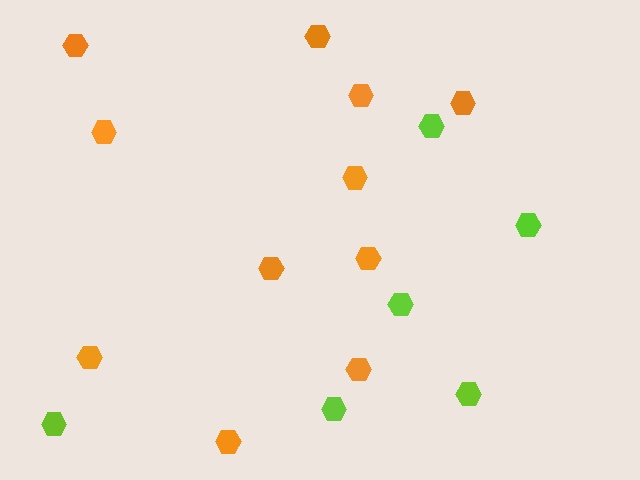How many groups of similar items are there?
There are 2 groups: one group of orange hexagons (11) and one group of lime hexagons (6).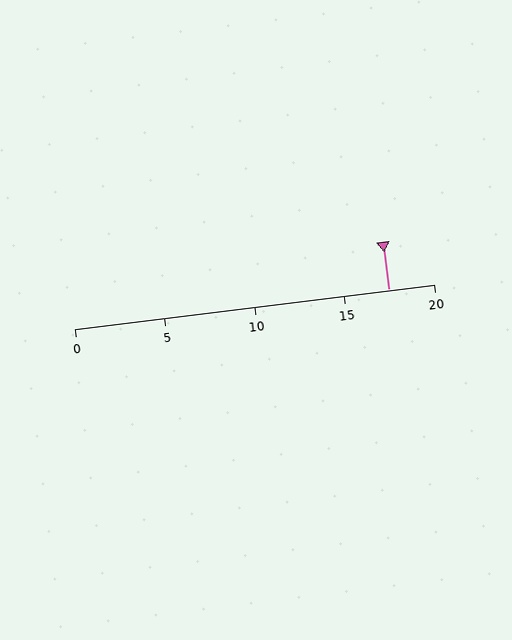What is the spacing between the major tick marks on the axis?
The major ticks are spaced 5 apart.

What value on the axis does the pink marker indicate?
The marker indicates approximately 17.5.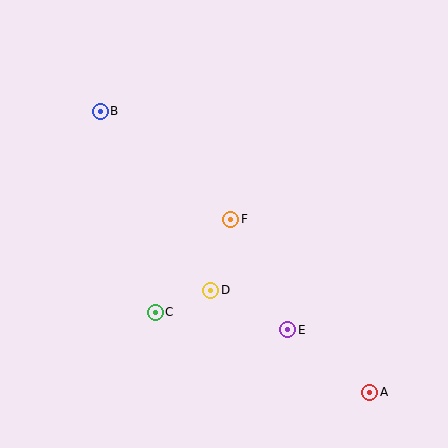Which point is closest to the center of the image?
Point F at (231, 219) is closest to the center.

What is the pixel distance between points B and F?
The distance between B and F is 169 pixels.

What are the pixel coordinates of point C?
Point C is at (155, 312).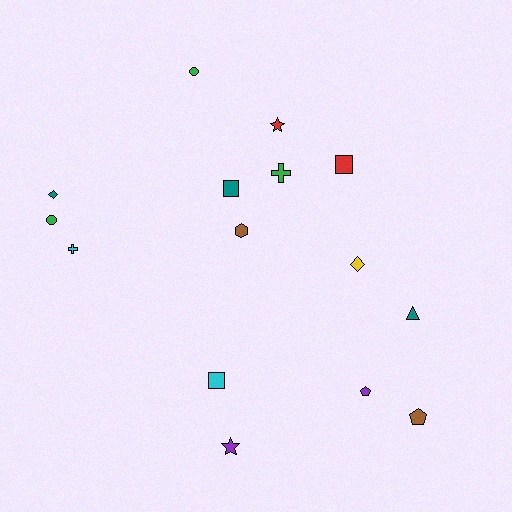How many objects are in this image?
There are 15 objects.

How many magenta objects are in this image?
There are no magenta objects.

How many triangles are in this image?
There is 1 triangle.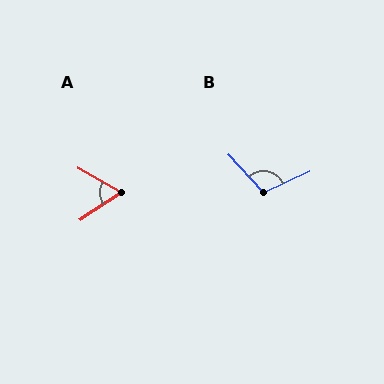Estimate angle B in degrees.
Approximately 109 degrees.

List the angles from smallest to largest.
A (63°), B (109°).